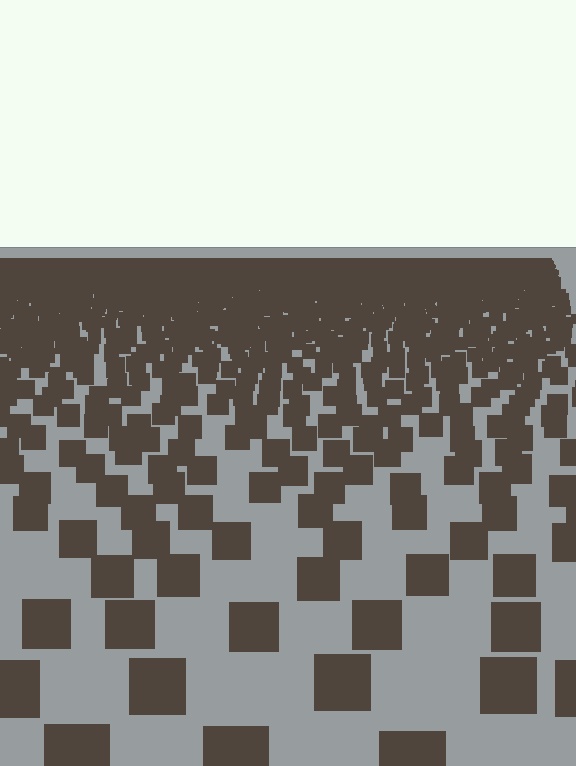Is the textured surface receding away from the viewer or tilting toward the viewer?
The surface is receding away from the viewer. Texture elements get smaller and denser toward the top.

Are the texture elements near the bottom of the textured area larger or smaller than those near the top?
Larger. Near the bottom, elements are closer to the viewer and appear at a bigger on-screen size.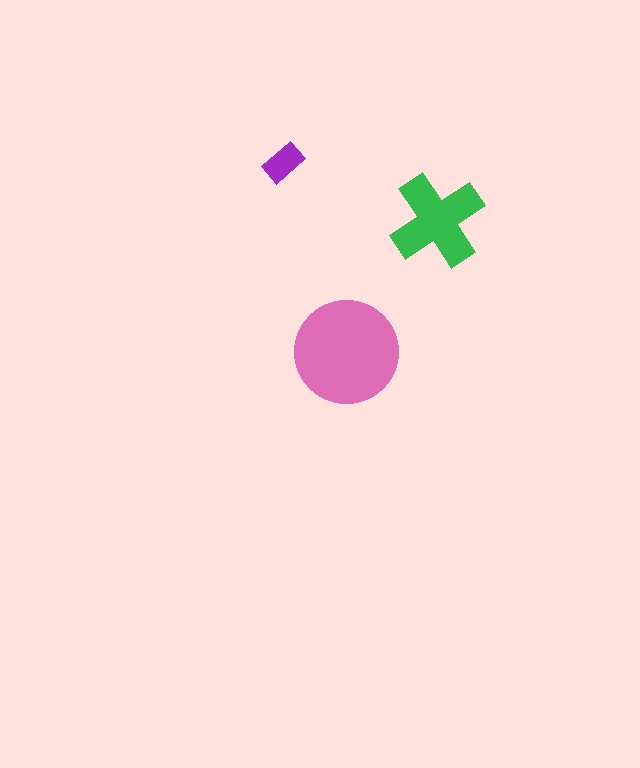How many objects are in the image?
There are 3 objects in the image.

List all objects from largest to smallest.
The pink circle, the green cross, the purple rectangle.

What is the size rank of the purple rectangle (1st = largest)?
3rd.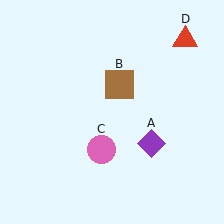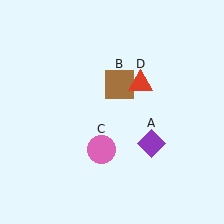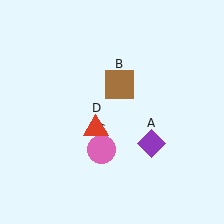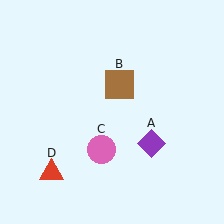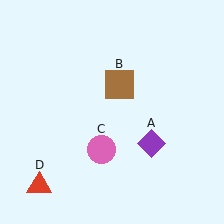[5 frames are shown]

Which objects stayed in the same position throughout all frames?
Purple diamond (object A) and brown square (object B) and pink circle (object C) remained stationary.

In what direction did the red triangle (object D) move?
The red triangle (object D) moved down and to the left.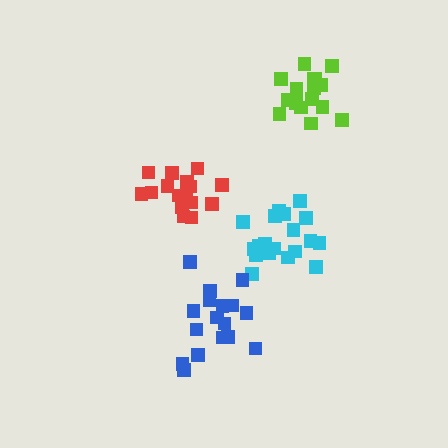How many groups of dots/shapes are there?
There are 4 groups.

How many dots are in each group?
Group 1: 19 dots, Group 2: 16 dots, Group 3: 17 dots, Group 4: 16 dots (68 total).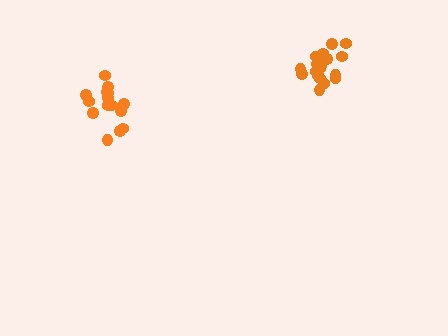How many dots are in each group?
Group 1: 15 dots, Group 2: 19 dots (34 total).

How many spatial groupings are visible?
There are 2 spatial groupings.